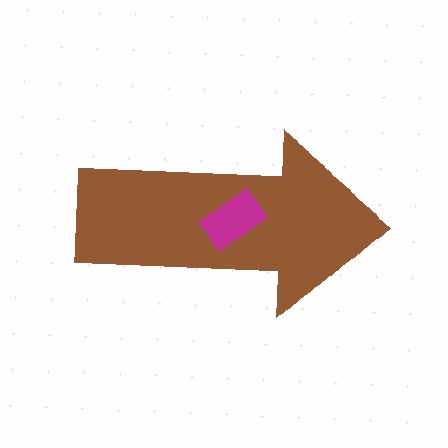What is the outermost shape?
The brown arrow.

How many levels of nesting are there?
2.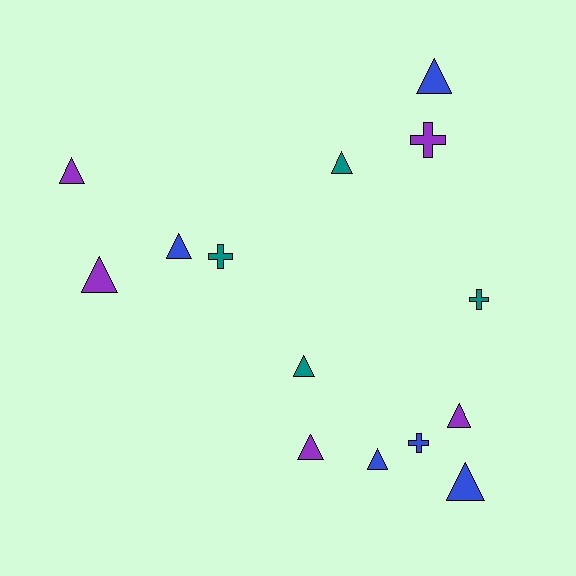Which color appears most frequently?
Blue, with 5 objects.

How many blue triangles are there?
There are 4 blue triangles.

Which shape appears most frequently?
Triangle, with 10 objects.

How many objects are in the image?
There are 14 objects.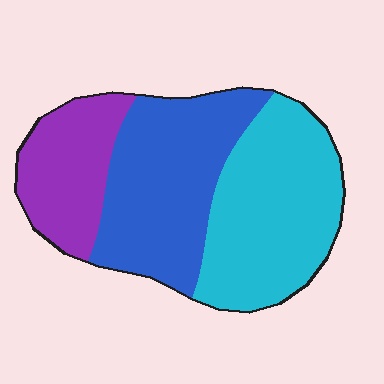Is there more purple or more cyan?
Cyan.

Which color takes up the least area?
Purple, at roughly 20%.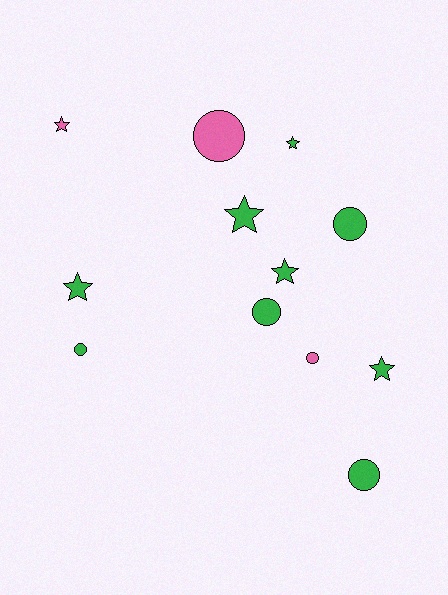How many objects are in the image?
There are 12 objects.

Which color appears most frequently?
Green, with 9 objects.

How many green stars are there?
There are 5 green stars.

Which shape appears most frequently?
Star, with 6 objects.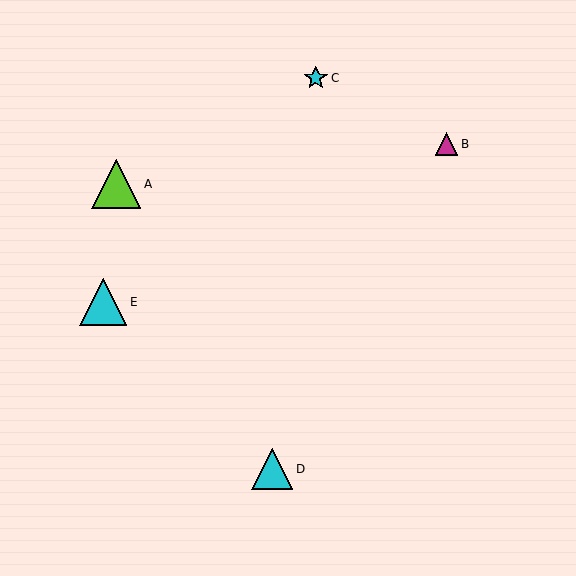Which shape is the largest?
The lime triangle (labeled A) is the largest.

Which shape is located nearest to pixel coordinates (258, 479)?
The cyan triangle (labeled D) at (272, 469) is nearest to that location.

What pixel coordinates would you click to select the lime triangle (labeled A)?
Click at (116, 184) to select the lime triangle A.